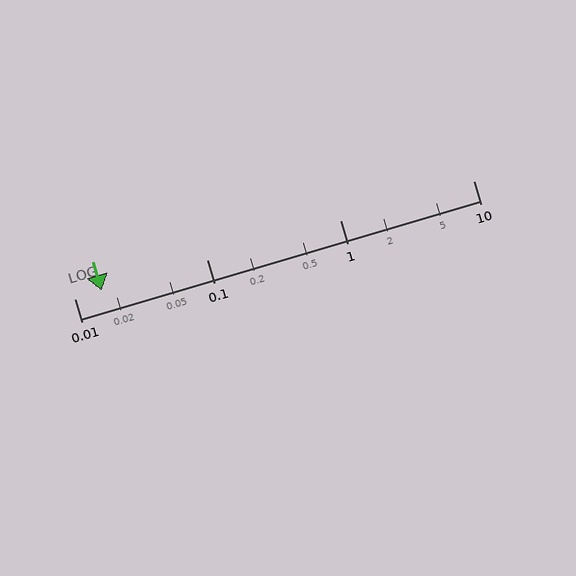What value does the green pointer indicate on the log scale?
The pointer indicates approximately 0.016.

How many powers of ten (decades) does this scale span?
The scale spans 3 decades, from 0.01 to 10.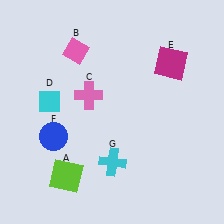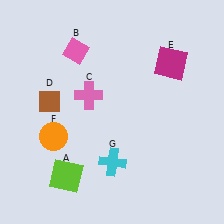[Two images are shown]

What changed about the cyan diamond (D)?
In Image 1, D is cyan. In Image 2, it changed to brown.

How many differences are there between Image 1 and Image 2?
There are 2 differences between the two images.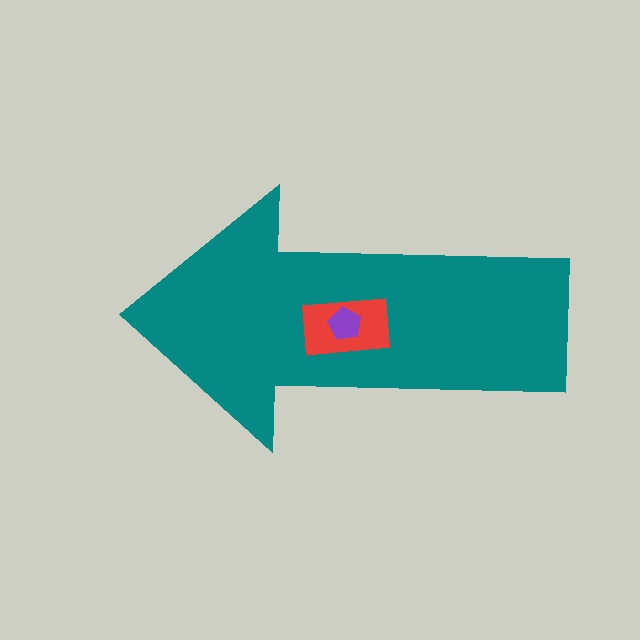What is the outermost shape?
The teal arrow.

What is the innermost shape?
The purple pentagon.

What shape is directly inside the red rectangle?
The purple pentagon.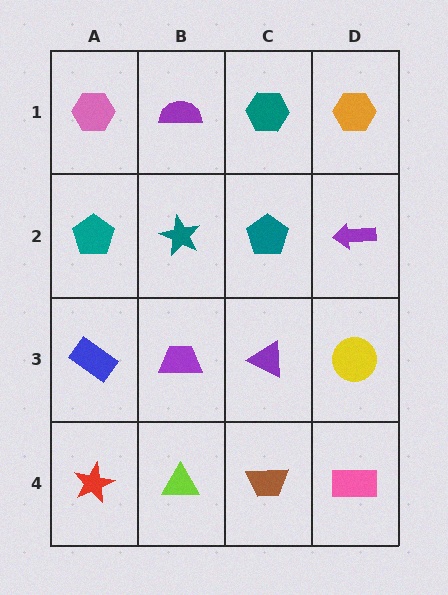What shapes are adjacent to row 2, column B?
A purple semicircle (row 1, column B), a purple trapezoid (row 3, column B), a teal pentagon (row 2, column A), a teal pentagon (row 2, column C).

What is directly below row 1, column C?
A teal pentagon.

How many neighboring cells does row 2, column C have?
4.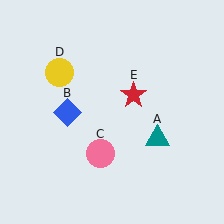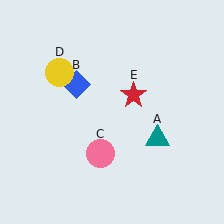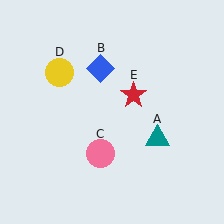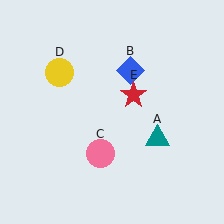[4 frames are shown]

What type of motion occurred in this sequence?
The blue diamond (object B) rotated clockwise around the center of the scene.